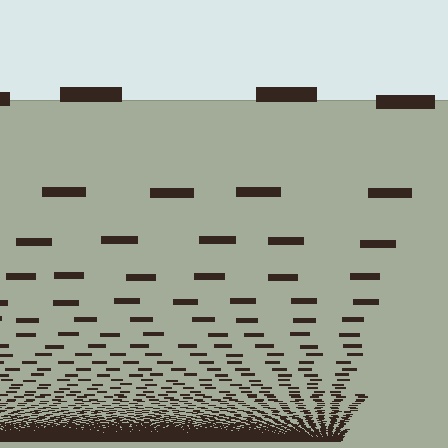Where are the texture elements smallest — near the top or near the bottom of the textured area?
Near the bottom.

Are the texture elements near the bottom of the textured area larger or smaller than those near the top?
Smaller. The gradient is inverted — elements near the bottom are smaller and denser.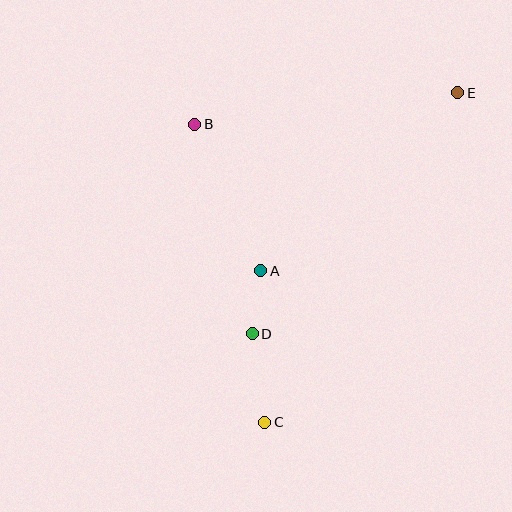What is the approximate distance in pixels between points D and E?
The distance between D and E is approximately 317 pixels.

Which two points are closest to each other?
Points A and D are closest to each other.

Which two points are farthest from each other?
Points C and E are farthest from each other.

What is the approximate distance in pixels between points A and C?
The distance between A and C is approximately 151 pixels.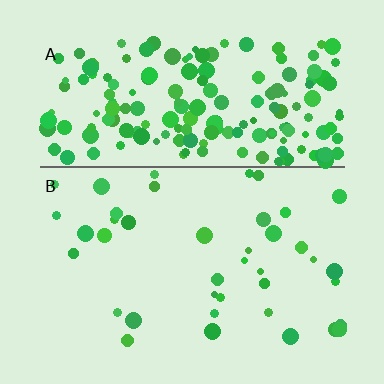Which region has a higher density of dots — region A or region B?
A (the top).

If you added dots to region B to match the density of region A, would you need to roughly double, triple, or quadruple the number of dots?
Approximately quadruple.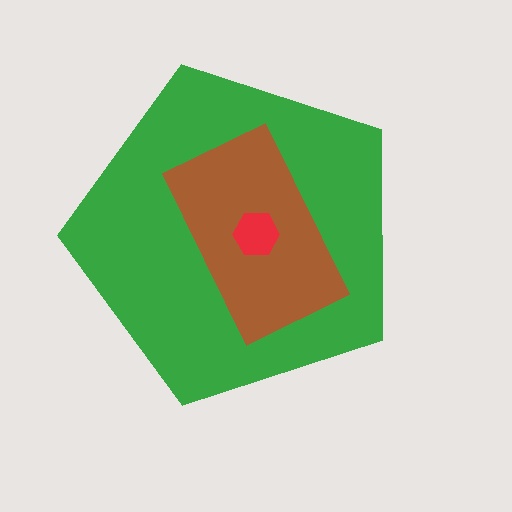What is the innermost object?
The red hexagon.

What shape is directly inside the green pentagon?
The brown rectangle.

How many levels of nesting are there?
3.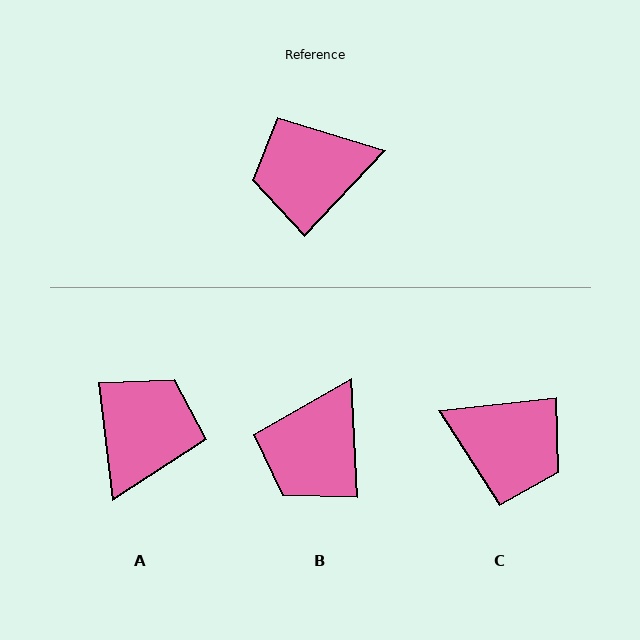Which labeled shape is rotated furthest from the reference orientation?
C, about 140 degrees away.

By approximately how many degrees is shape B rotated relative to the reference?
Approximately 46 degrees counter-clockwise.